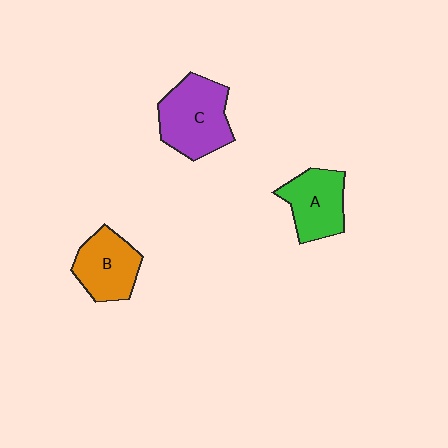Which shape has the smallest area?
Shape B (orange).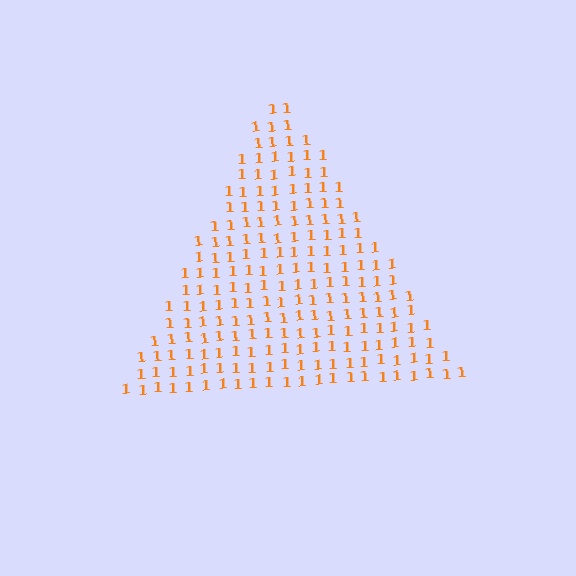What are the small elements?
The small elements are digit 1's.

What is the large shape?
The large shape is a triangle.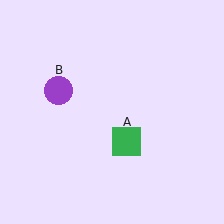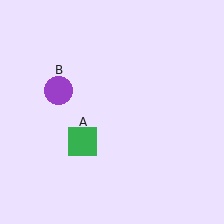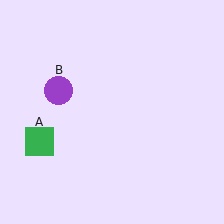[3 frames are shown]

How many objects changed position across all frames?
1 object changed position: green square (object A).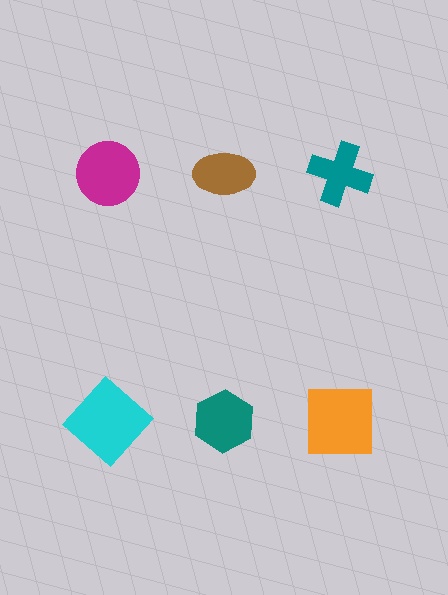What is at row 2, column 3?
An orange square.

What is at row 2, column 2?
A teal hexagon.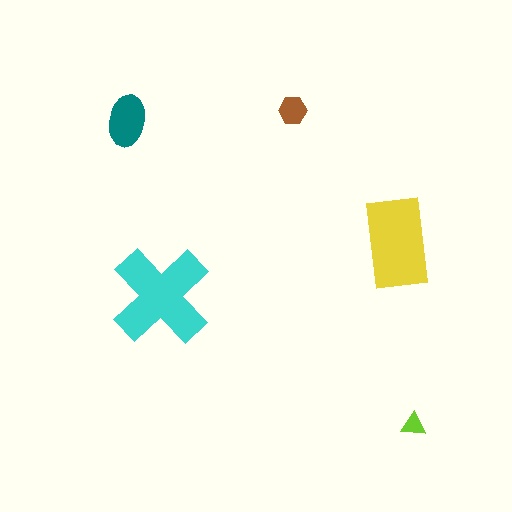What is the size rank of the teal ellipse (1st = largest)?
3rd.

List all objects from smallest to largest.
The lime triangle, the brown hexagon, the teal ellipse, the yellow rectangle, the cyan cross.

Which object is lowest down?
The lime triangle is bottommost.